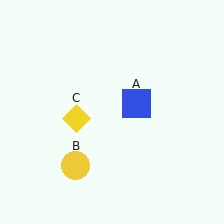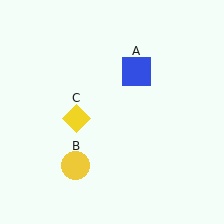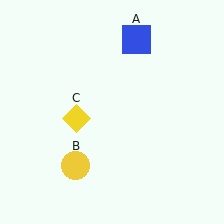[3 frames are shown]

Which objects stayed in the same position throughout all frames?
Yellow circle (object B) and yellow diamond (object C) remained stationary.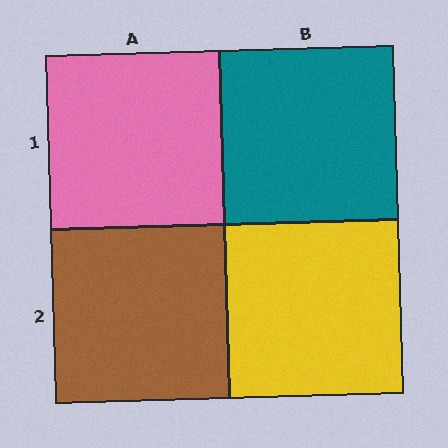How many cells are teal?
1 cell is teal.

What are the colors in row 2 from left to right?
Brown, yellow.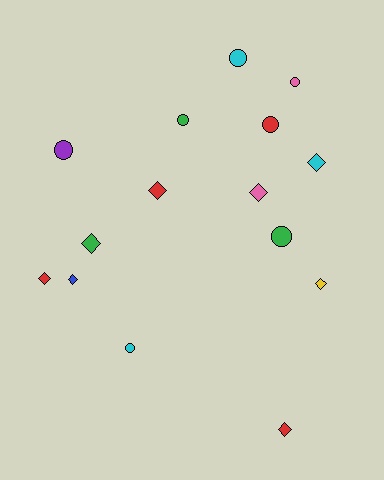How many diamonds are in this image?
There are 8 diamonds.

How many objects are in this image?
There are 15 objects.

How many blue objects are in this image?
There is 1 blue object.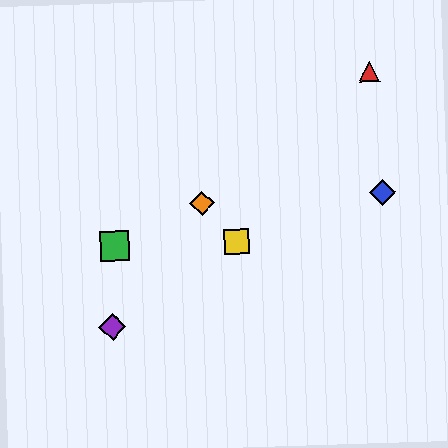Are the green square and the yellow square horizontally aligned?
Yes, both are at y≈246.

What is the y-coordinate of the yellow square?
The yellow square is at y≈242.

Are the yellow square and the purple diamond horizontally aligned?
No, the yellow square is at y≈242 and the purple diamond is at y≈327.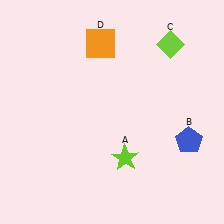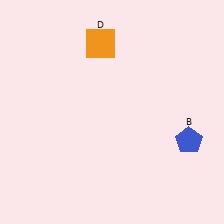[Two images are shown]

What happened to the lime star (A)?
The lime star (A) was removed in Image 2. It was in the bottom-right area of Image 1.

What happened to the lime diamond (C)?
The lime diamond (C) was removed in Image 2. It was in the top-right area of Image 1.